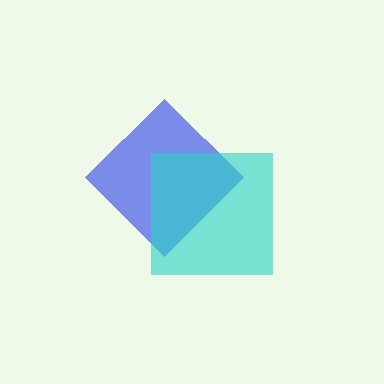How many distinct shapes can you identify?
There are 2 distinct shapes: a blue diamond, a cyan square.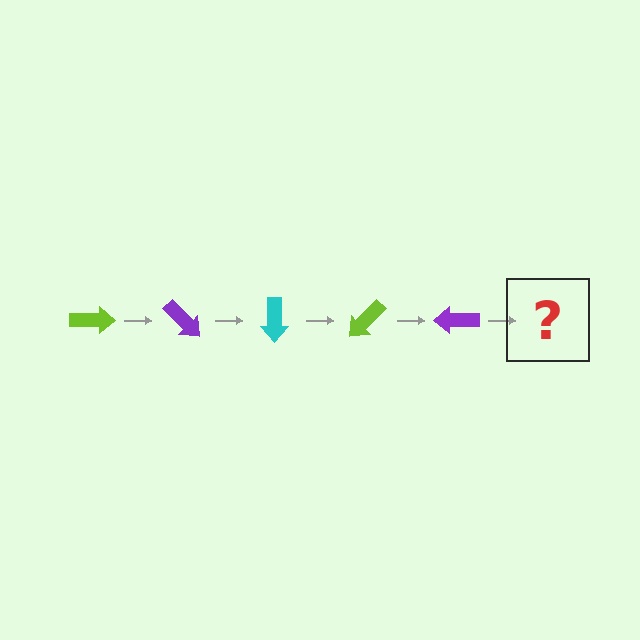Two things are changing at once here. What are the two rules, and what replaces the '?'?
The two rules are that it rotates 45 degrees each step and the color cycles through lime, purple, and cyan. The '?' should be a cyan arrow, rotated 225 degrees from the start.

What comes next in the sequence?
The next element should be a cyan arrow, rotated 225 degrees from the start.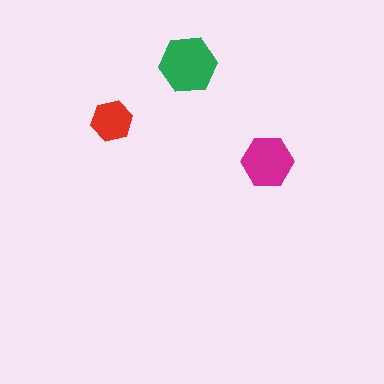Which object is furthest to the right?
The magenta hexagon is rightmost.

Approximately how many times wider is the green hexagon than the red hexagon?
About 1.5 times wider.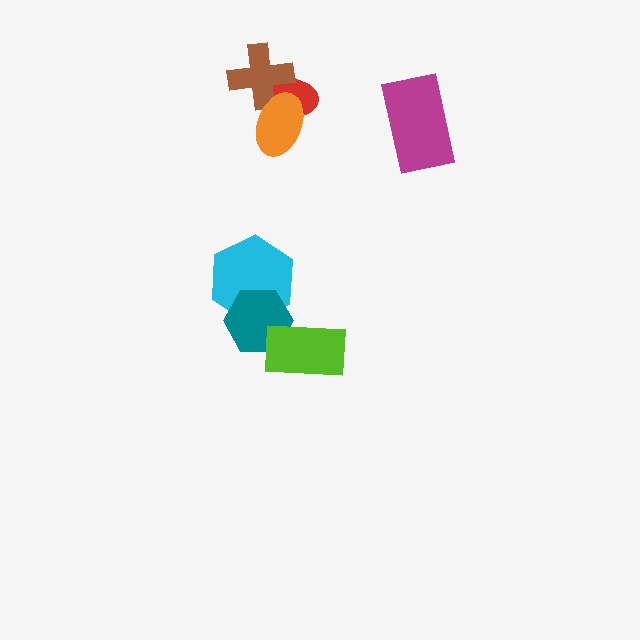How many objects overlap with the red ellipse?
2 objects overlap with the red ellipse.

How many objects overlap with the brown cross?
2 objects overlap with the brown cross.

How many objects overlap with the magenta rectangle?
0 objects overlap with the magenta rectangle.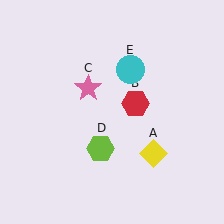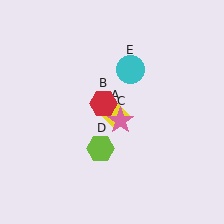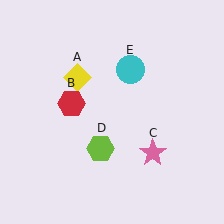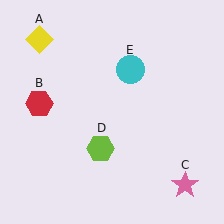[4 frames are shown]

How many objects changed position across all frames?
3 objects changed position: yellow diamond (object A), red hexagon (object B), pink star (object C).